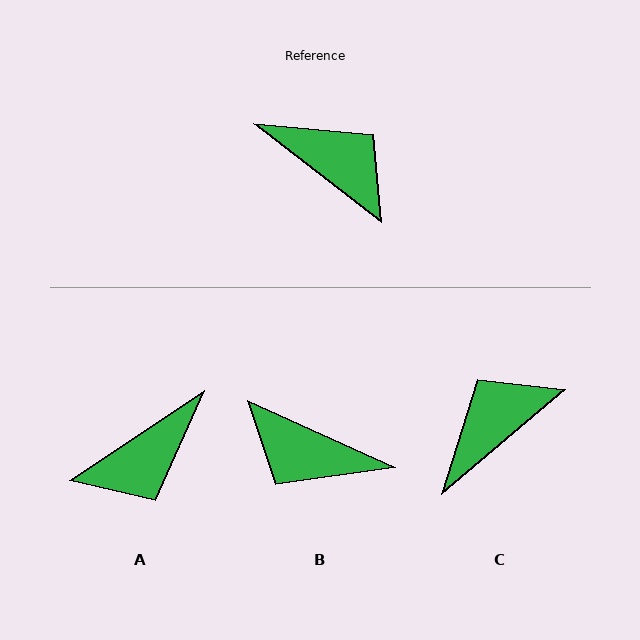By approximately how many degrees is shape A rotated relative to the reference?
Approximately 109 degrees clockwise.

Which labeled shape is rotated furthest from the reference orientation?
B, about 167 degrees away.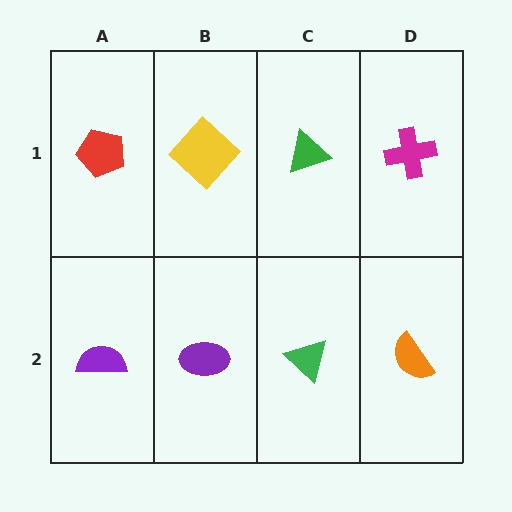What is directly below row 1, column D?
An orange semicircle.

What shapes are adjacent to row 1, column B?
A purple ellipse (row 2, column B), a red pentagon (row 1, column A), a green triangle (row 1, column C).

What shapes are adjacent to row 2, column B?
A yellow diamond (row 1, column B), a purple semicircle (row 2, column A), a green triangle (row 2, column C).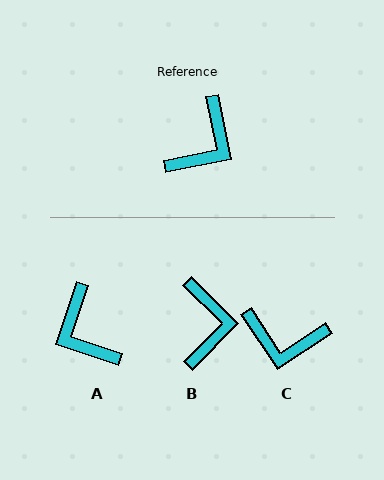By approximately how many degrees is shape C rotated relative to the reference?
Approximately 68 degrees clockwise.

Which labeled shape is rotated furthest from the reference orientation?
A, about 120 degrees away.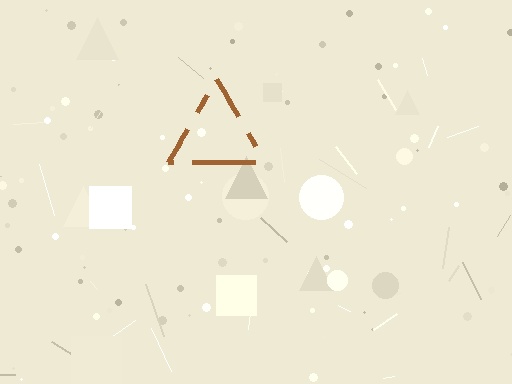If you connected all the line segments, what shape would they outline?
They would outline a triangle.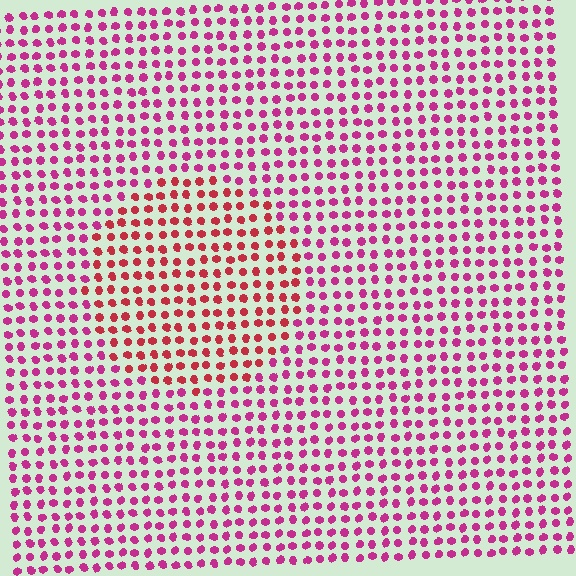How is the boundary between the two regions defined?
The boundary is defined purely by a slight shift in hue (about 31 degrees). Spacing, size, and orientation are identical on both sides.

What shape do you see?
I see a circle.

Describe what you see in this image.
The image is filled with small magenta elements in a uniform arrangement. A circle-shaped region is visible where the elements are tinted to a slightly different hue, forming a subtle color boundary.